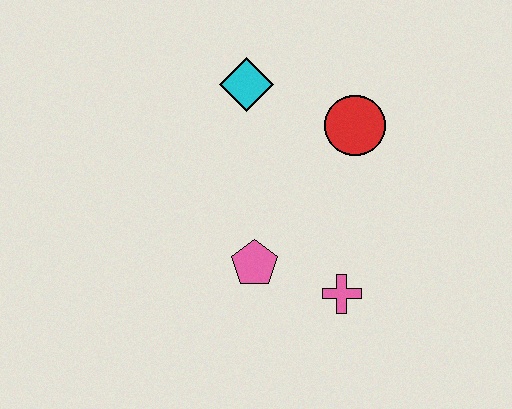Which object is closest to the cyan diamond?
The red circle is closest to the cyan diamond.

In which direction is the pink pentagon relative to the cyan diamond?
The pink pentagon is below the cyan diamond.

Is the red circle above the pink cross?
Yes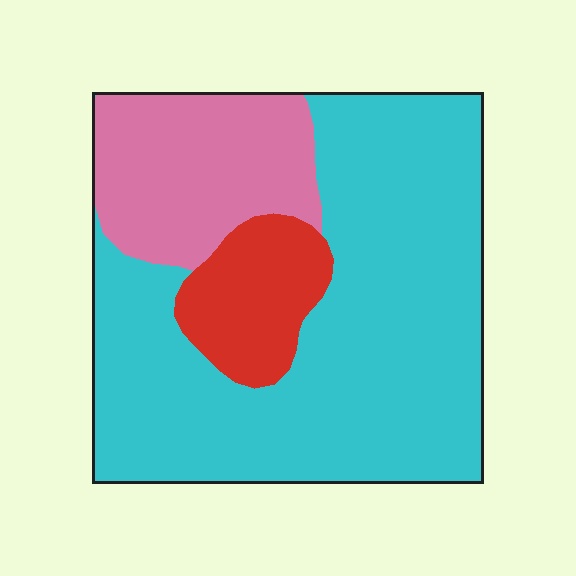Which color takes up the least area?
Red, at roughly 10%.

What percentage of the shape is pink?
Pink covers around 20% of the shape.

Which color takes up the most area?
Cyan, at roughly 65%.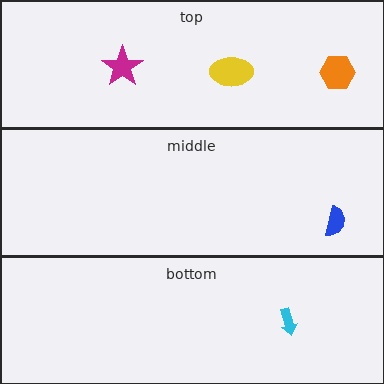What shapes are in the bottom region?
The cyan arrow.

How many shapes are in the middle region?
1.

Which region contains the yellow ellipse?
The top region.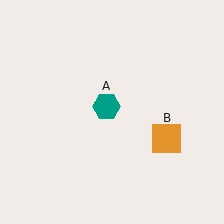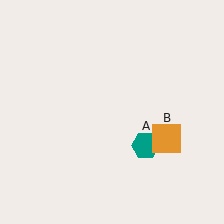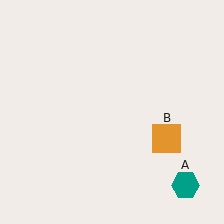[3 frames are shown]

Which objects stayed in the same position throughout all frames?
Orange square (object B) remained stationary.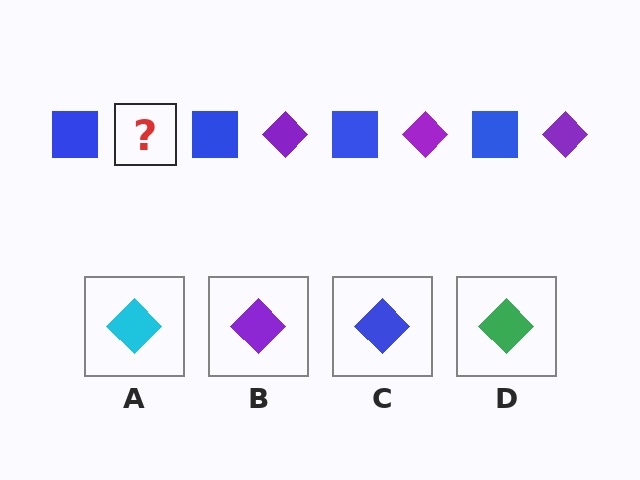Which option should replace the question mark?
Option B.